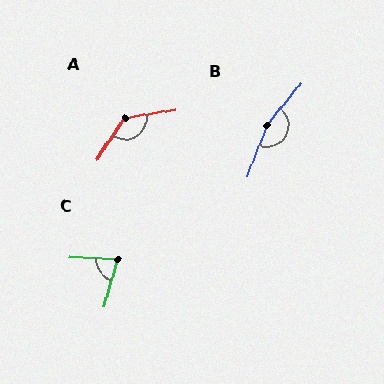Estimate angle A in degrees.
Approximately 134 degrees.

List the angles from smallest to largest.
C (77°), A (134°), B (161°).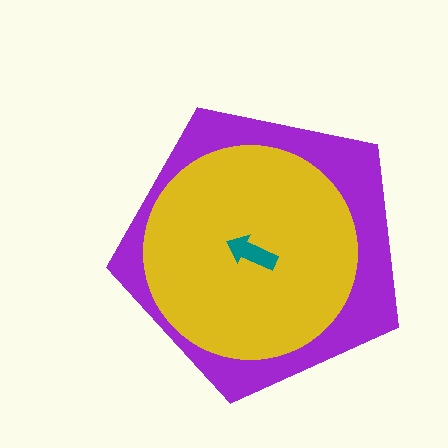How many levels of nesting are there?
3.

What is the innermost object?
The teal arrow.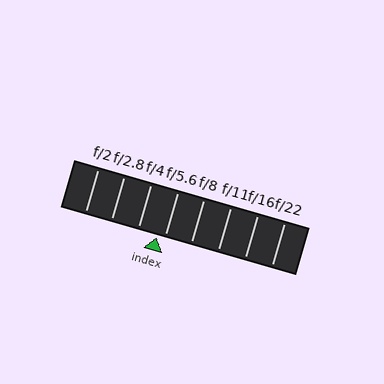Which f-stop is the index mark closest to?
The index mark is closest to f/5.6.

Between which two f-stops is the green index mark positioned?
The index mark is between f/4 and f/5.6.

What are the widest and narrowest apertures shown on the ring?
The widest aperture shown is f/2 and the narrowest is f/22.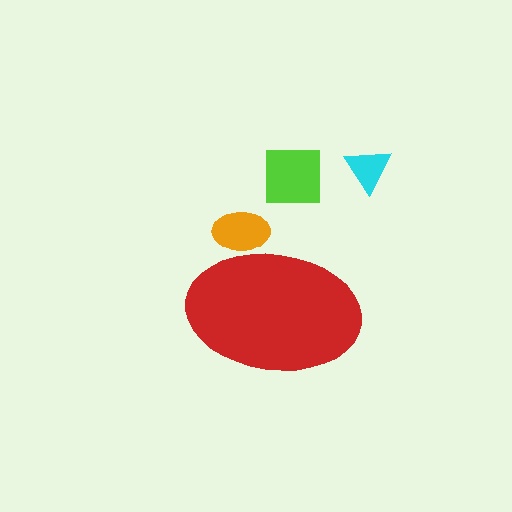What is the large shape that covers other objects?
A red ellipse.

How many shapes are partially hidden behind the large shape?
1 shape is partially hidden.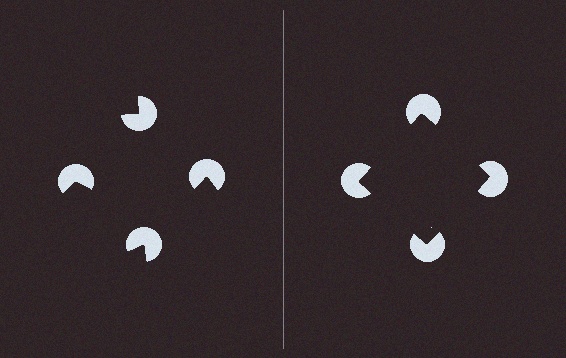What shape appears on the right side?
An illusory square.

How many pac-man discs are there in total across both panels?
8 — 4 on each side.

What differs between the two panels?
The pac-man discs are positioned identically on both sides; only the wedge orientations differ. On the right they align to a square; on the left they are misaligned.